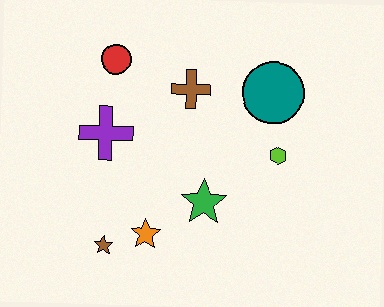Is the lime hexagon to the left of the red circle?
No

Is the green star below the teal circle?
Yes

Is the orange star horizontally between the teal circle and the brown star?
Yes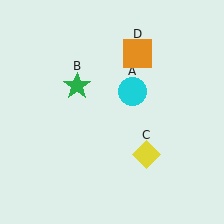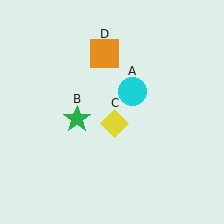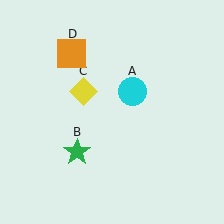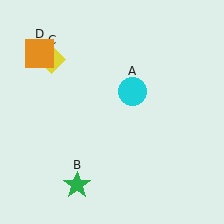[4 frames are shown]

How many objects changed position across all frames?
3 objects changed position: green star (object B), yellow diamond (object C), orange square (object D).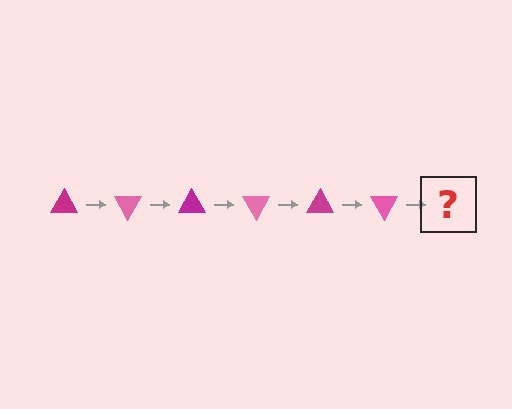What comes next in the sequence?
The next element should be a magenta triangle, rotated 360 degrees from the start.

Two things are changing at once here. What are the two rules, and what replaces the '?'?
The two rules are that it rotates 60 degrees each step and the color cycles through magenta and pink. The '?' should be a magenta triangle, rotated 360 degrees from the start.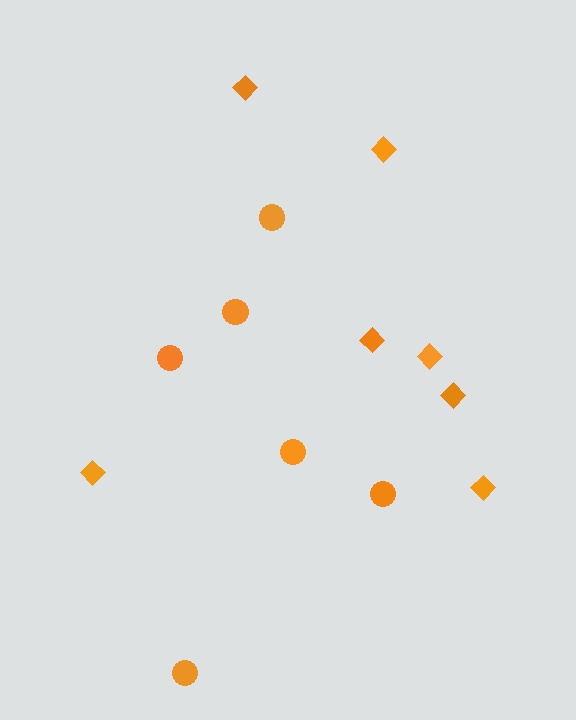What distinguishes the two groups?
There are 2 groups: one group of circles (6) and one group of diamonds (7).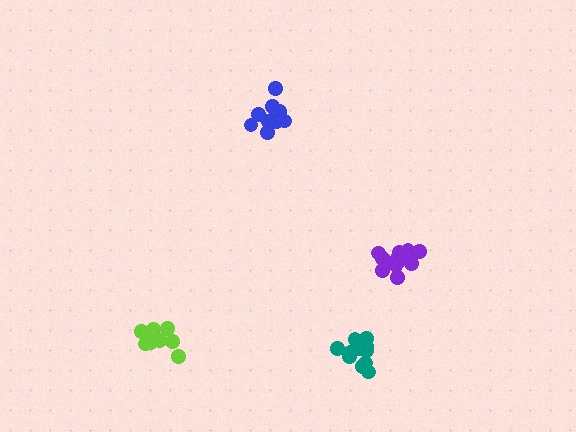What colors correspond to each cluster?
The clusters are colored: blue, teal, purple, lime.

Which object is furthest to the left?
The lime cluster is leftmost.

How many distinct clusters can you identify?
There are 4 distinct clusters.